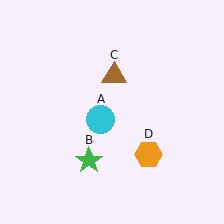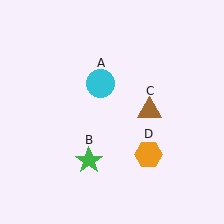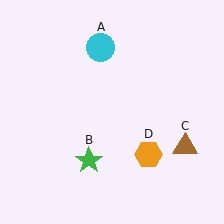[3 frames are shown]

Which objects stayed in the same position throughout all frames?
Green star (object B) and orange hexagon (object D) remained stationary.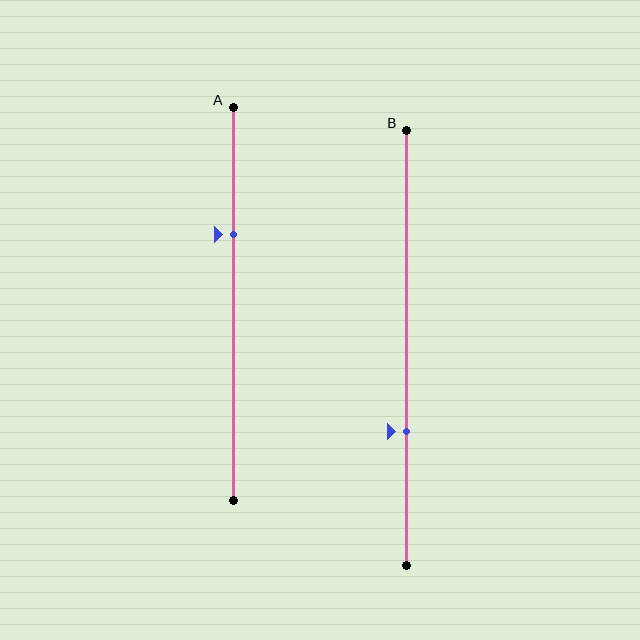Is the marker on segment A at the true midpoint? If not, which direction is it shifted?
No, the marker on segment A is shifted upward by about 18% of the segment length.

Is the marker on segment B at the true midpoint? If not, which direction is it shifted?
No, the marker on segment B is shifted downward by about 19% of the segment length.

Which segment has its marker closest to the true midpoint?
Segment A has its marker closest to the true midpoint.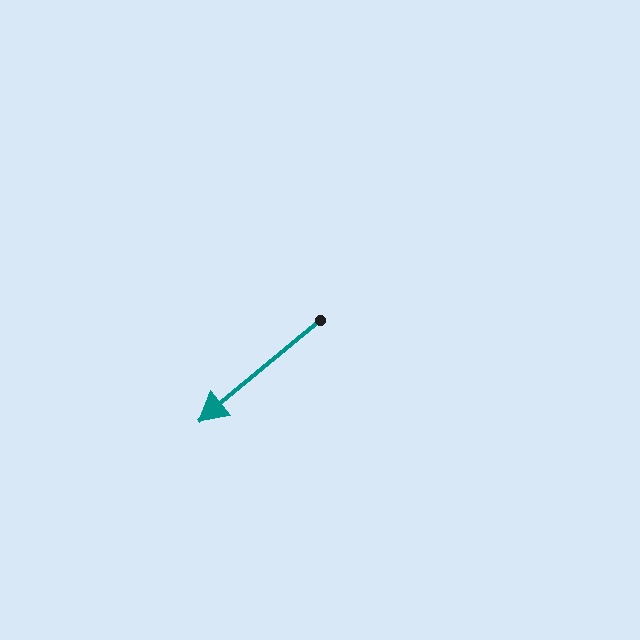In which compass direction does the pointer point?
Southwest.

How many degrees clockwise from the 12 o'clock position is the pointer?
Approximately 230 degrees.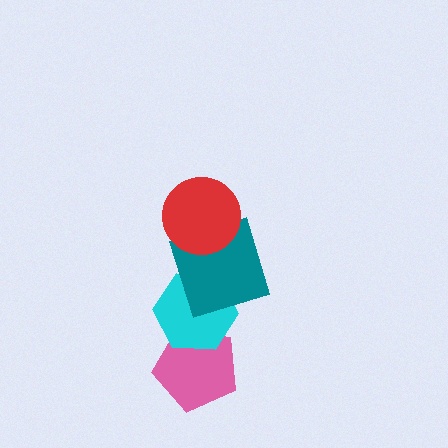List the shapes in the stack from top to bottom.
From top to bottom: the red circle, the teal square, the cyan hexagon, the pink pentagon.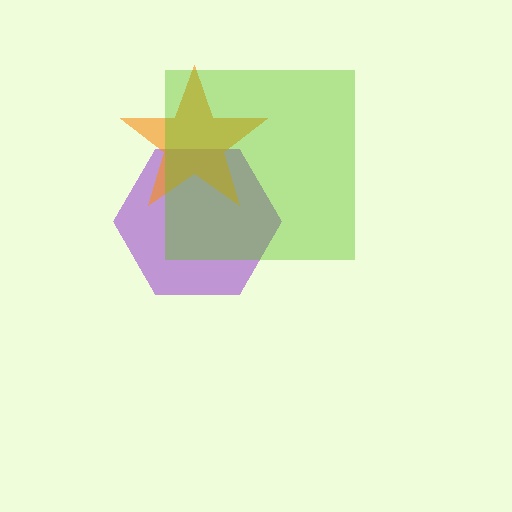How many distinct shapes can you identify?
There are 3 distinct shapes: a purple hexagon, an orange star, a lime square.